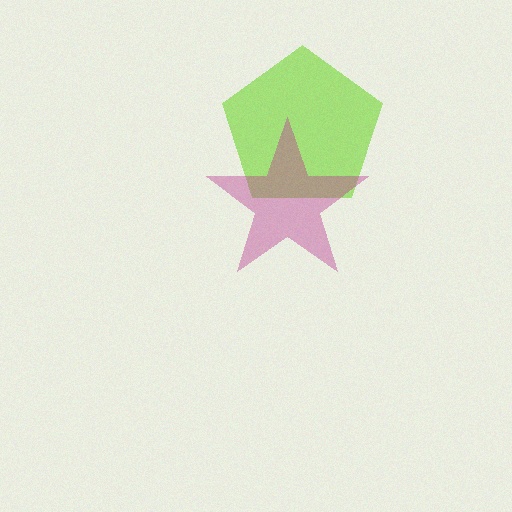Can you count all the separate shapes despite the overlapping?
Yes, there are 2 separate shapes.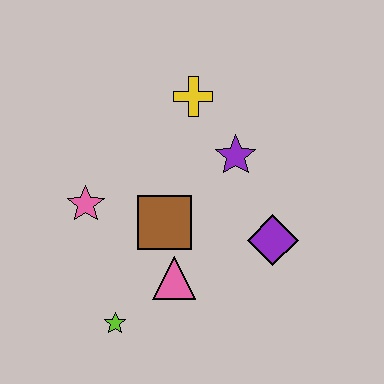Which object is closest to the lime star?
The pink triangle is closest to the lime star.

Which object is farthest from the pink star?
The purple diamond is farthest from the pink star.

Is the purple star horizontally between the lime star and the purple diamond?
Yes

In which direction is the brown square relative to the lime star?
The brown square is above the lime star.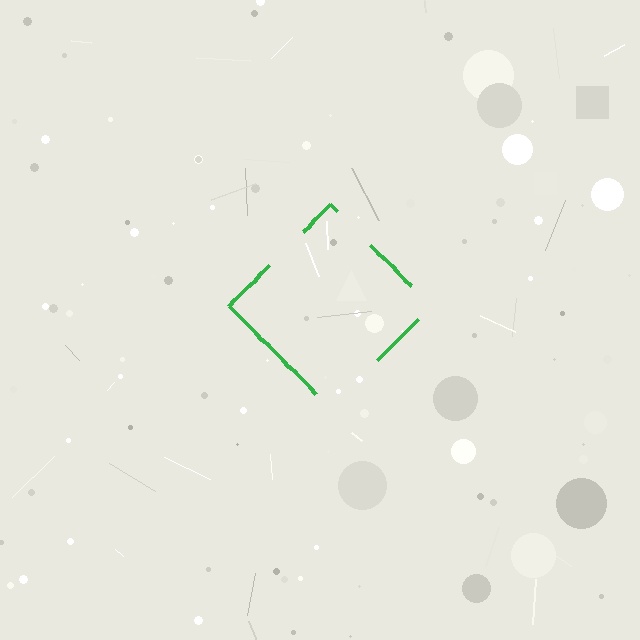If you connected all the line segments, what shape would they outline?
They would outline a diamond.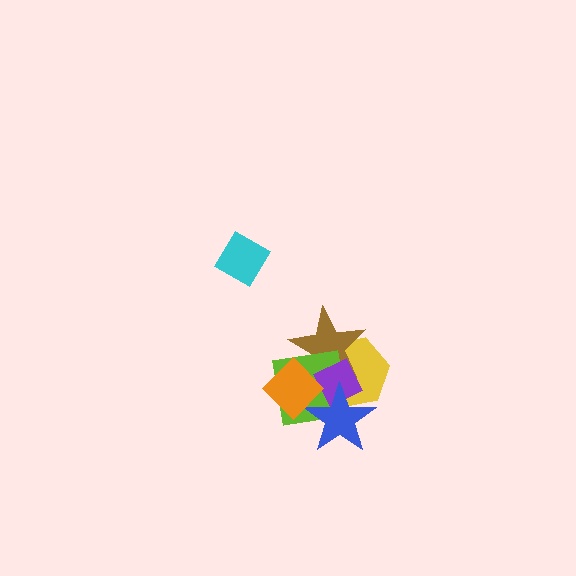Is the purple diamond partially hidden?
Yes, it is partially covered by another shape.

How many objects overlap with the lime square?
5 objects overlap with the lime square.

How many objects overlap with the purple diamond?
5 objects overlap with the purple diamond.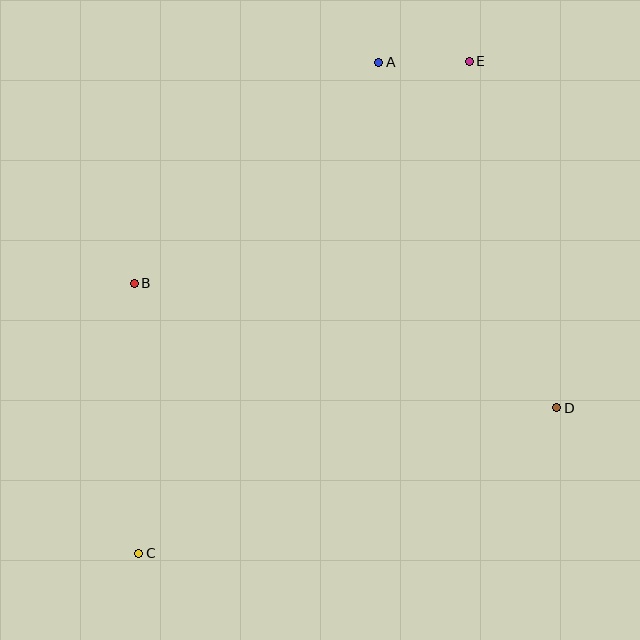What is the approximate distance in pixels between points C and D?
The distance between C and D is approximately 442 pixels.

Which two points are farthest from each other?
Points C and E are farthest from each other.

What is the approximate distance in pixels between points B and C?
The distance between B and C is approximately 270 pixels.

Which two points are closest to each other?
Points A and E are closest to each other.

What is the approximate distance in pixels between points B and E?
The distance between B and E is approximately 402 pixels.